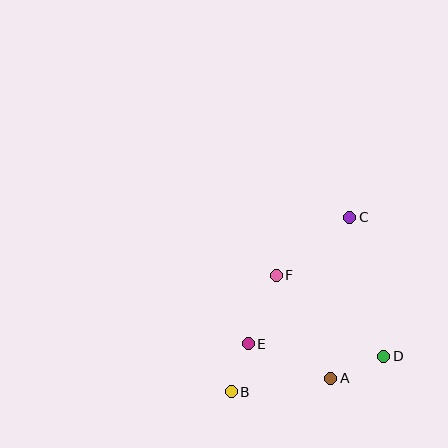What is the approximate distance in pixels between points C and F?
The distance between C and F is approximately 94 pixels.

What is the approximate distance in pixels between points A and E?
The distance between A and E is approximately 89 pixels.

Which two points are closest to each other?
Points B and E are closest to each other.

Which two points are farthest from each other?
Points B and C are farthest from each other.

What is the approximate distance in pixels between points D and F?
The distance between D and F is approximately 134 pixels.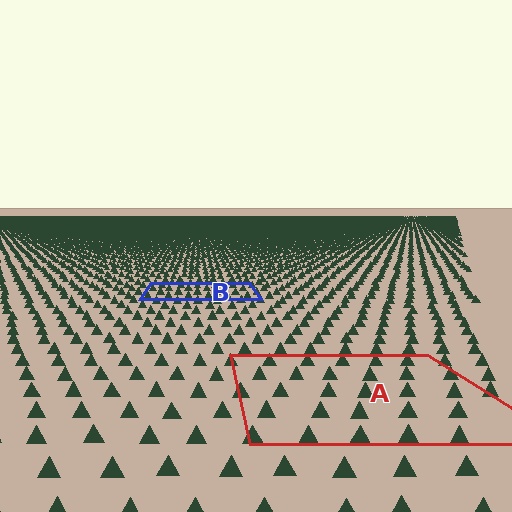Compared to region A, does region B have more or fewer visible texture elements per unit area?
Region B has more texture elements per unit area — they are packed more densely because it is farther away.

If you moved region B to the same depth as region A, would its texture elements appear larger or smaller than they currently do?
They would appear larger. At a closer depth, the same texture elements are projected at a bigger on-screen size.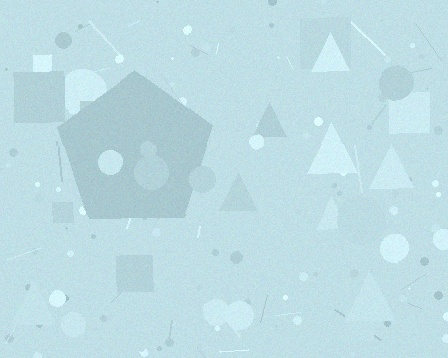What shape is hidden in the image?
A pentagon is hidden in the image.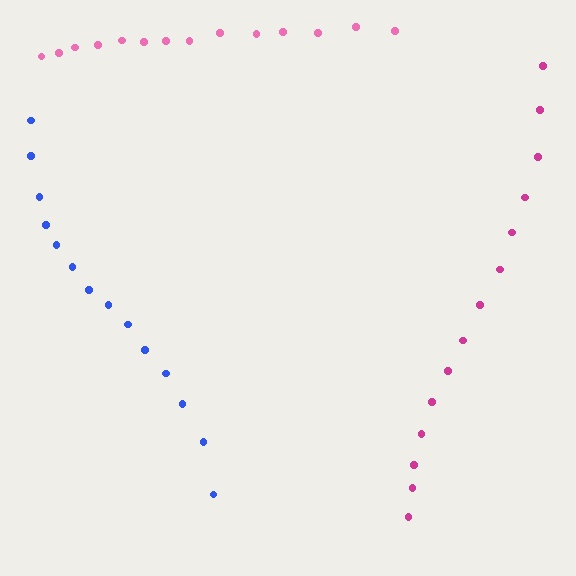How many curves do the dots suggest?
There are 3 distinct paths.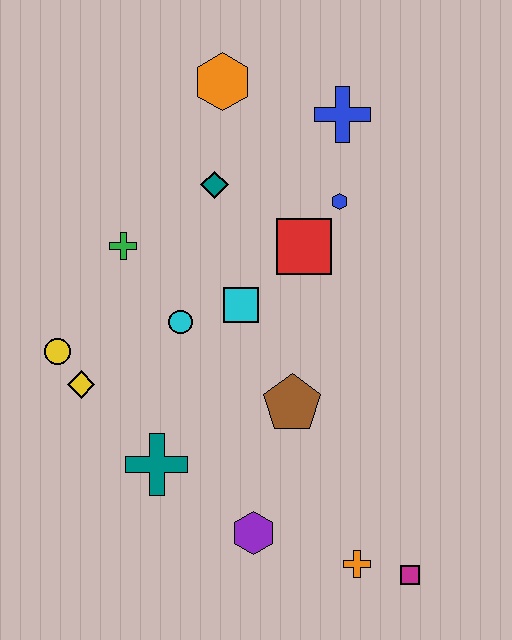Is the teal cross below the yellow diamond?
Yes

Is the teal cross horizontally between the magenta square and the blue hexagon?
No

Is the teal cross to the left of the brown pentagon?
Yes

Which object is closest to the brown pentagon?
The cyan square is closest to the brown pentagon.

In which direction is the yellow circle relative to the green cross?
The yellow circle is below the green cross.